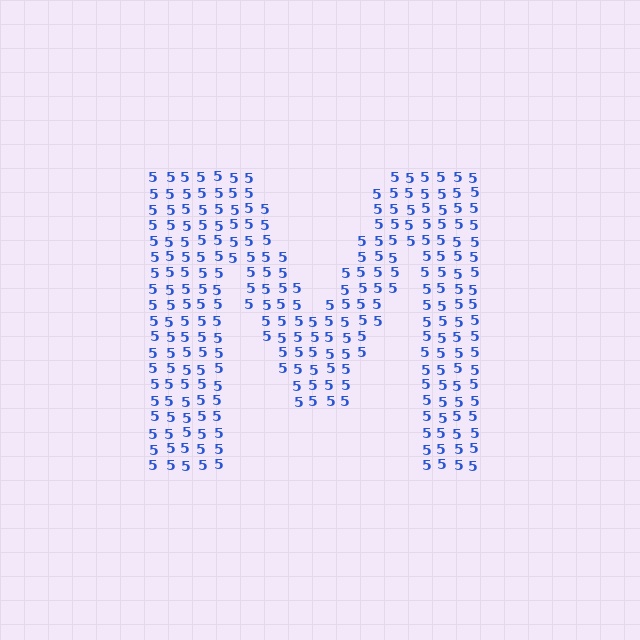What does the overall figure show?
The overall figure shows the letter M.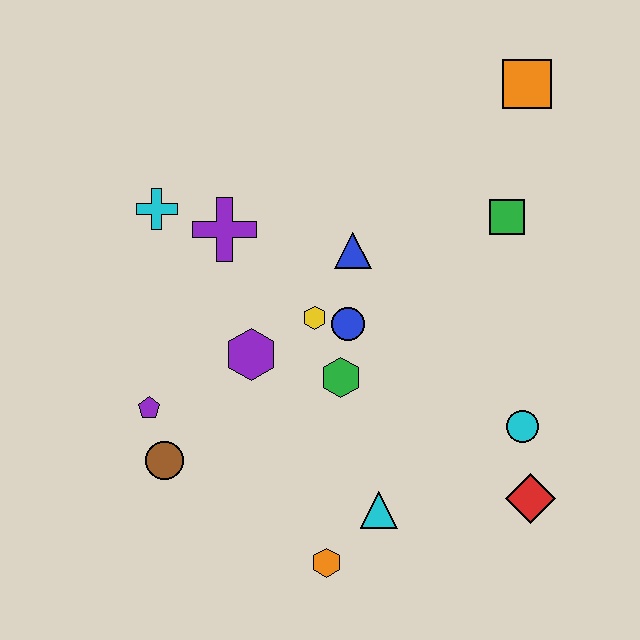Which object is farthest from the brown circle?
The orange square is farthest from the brown circle.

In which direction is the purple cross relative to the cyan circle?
The purple cross is to the left of the cyan circle.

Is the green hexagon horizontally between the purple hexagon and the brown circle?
No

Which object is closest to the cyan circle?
The red diamond is closest to the cyan circle.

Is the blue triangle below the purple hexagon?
No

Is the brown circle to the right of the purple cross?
No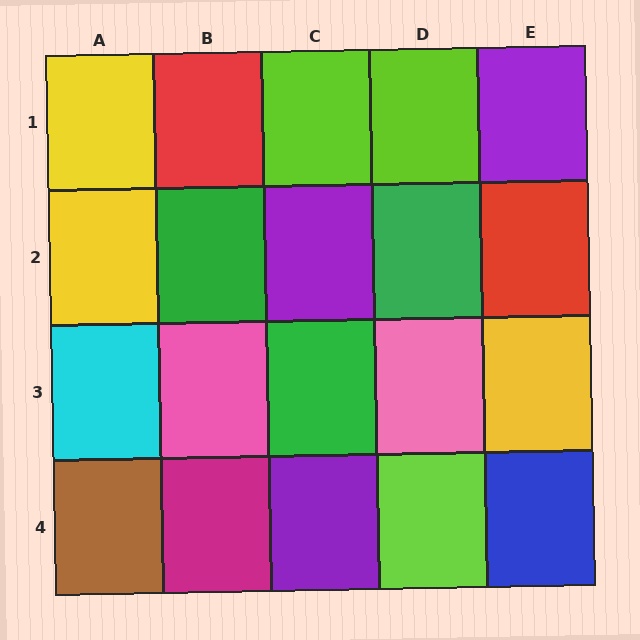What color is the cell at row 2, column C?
Purple.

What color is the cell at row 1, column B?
Red.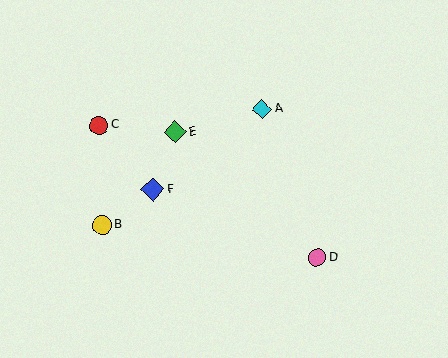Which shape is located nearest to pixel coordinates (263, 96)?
The cyan diamond (labeled A) at (262, 109) is nearest to that location.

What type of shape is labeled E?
Shape E is a green diamond.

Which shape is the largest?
The blue diamond (labeled F) is the largest.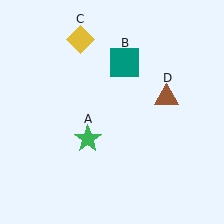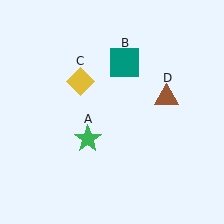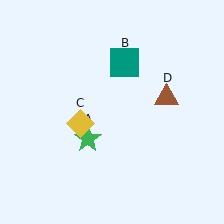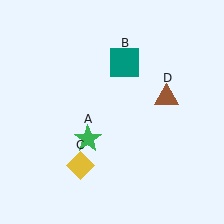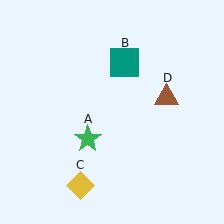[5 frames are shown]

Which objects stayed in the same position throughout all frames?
Green star (object A) and teal square (object B) and brown triangle (object D) remained stationary.